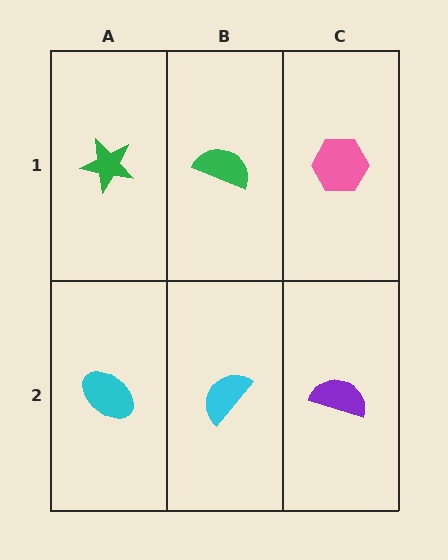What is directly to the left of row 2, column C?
A cyan semicircle.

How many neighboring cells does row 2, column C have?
2.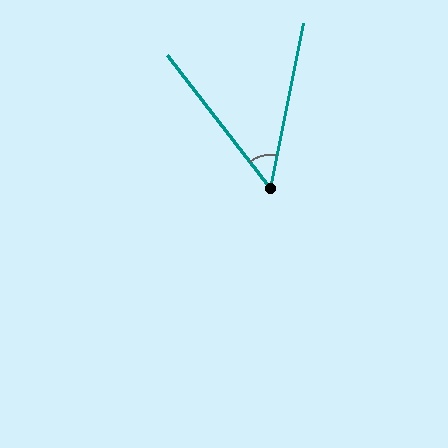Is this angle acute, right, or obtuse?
It is acute.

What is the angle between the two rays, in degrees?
Approximately 49 degrees.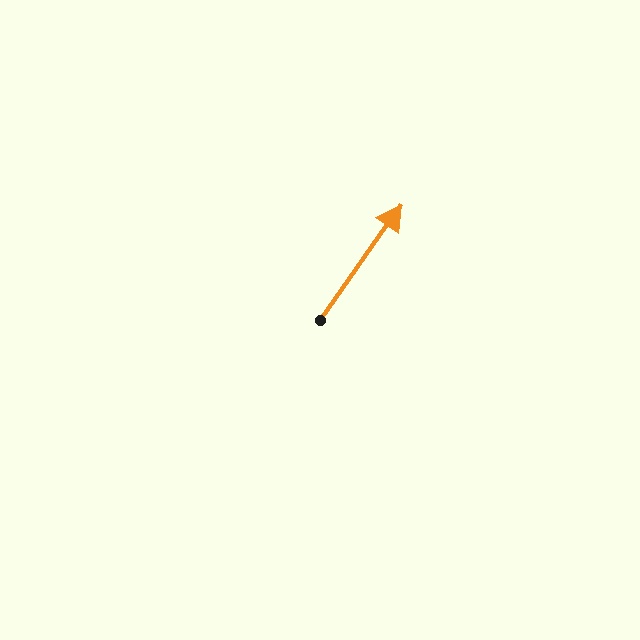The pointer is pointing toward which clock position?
Roughly 1 o'clock.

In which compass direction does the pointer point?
Northeast.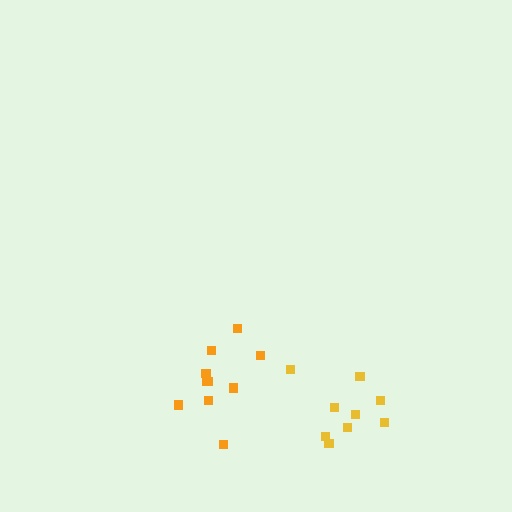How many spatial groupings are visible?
There are 2 spatial groupings.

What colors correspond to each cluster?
The clusters are colored: orange, yellow.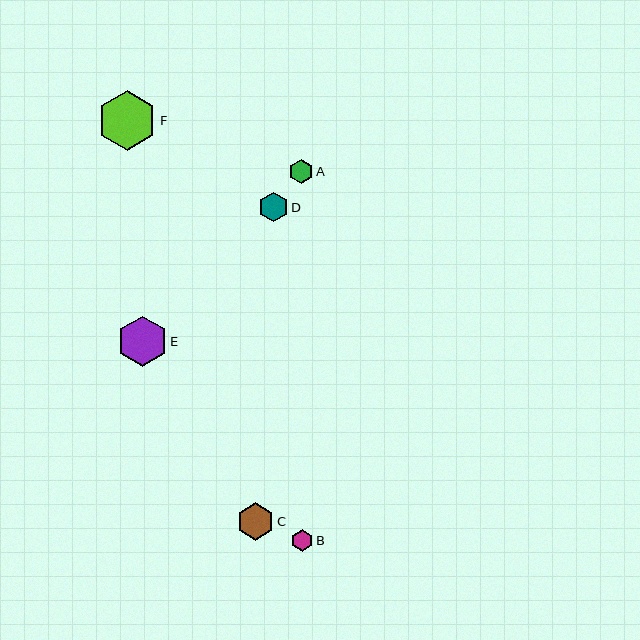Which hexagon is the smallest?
Hexagon B is the smallest with a size of approximately 22 pixels.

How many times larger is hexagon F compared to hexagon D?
Hexagon F is approximately 2.0 times the size of hexagon D.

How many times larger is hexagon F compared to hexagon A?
Hexagon F is approximately 2.4 times the size of hexagon A.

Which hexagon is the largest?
Hexagon F is the largest with a size of approximately 60 pixels.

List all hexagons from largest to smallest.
From largest to smallest: F, E, C, D, A, B.